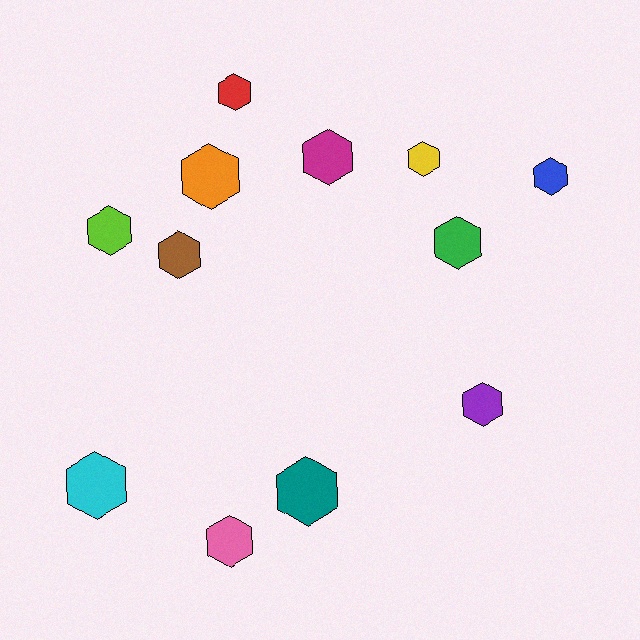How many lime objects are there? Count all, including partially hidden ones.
There is 1 lime object.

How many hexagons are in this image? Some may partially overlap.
There are 12 hexagons.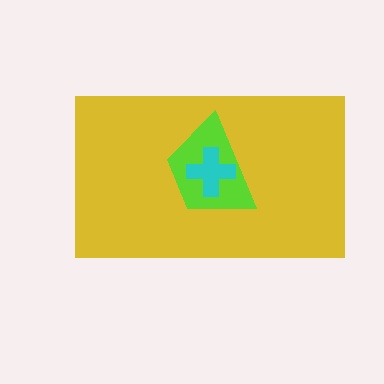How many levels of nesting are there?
3.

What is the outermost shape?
The yellow rectangle.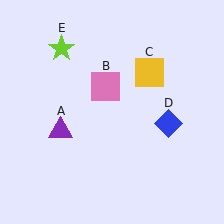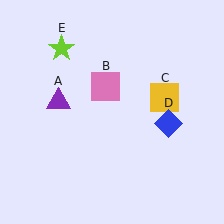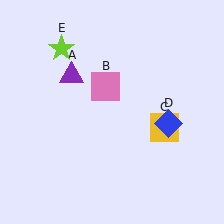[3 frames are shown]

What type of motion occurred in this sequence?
The purple triangle (object A), yellow square (object C) rotated clockwise around the center of the scene.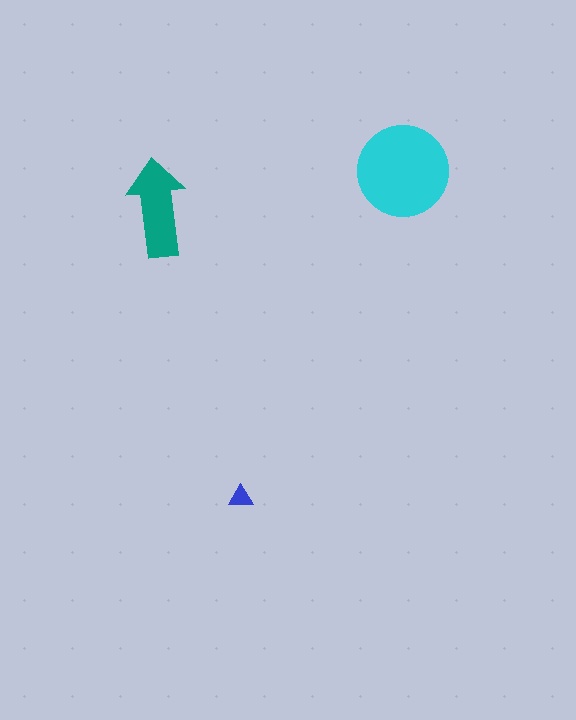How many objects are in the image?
There are 3 objects in the image.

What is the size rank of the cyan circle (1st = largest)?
1st.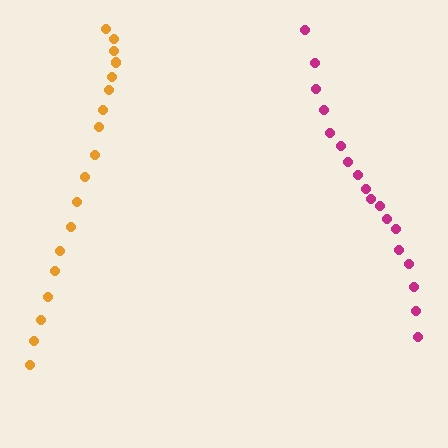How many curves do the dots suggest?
There are 2 distinct paths.